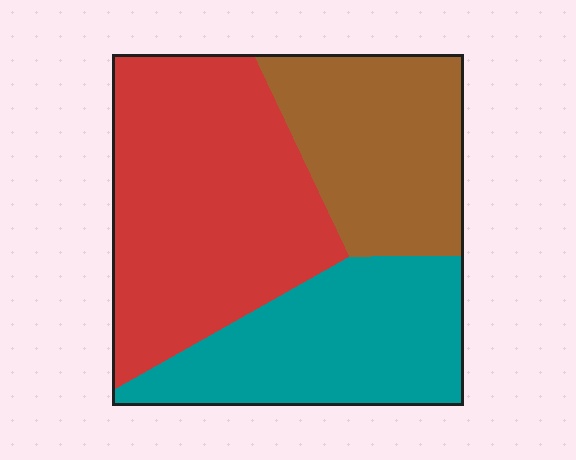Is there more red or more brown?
Red.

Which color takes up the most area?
Red, at roughly 45%.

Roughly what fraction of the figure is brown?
Brown covers 27% of the figure.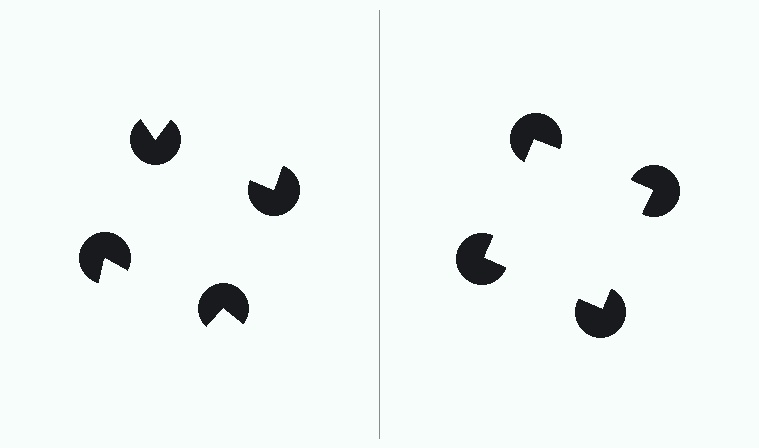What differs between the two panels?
The pac-man discs are positioned identically on both sides; only the wedge orientations differ. On the right they align to a square; on the left they are misaligned.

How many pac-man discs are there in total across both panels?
8 — 4 on each side.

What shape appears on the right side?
An illusory square.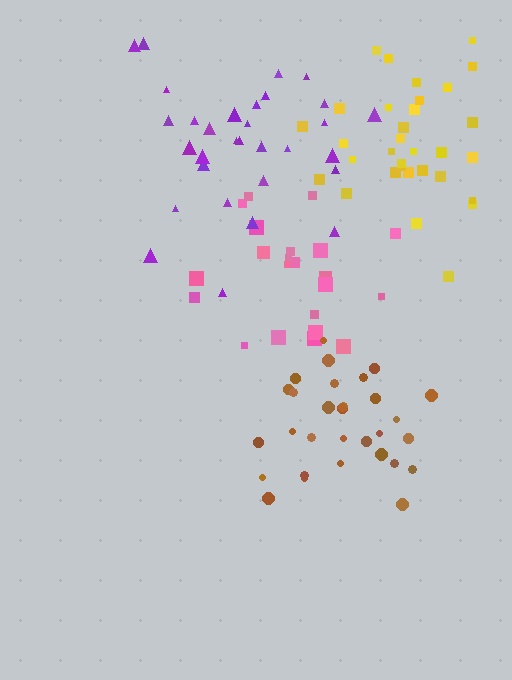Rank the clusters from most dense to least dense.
brown, yellow, pink, purple.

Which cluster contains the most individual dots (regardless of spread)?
Yellow (33).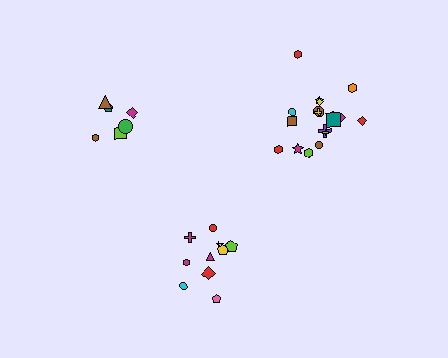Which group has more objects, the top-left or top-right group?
The top-right group.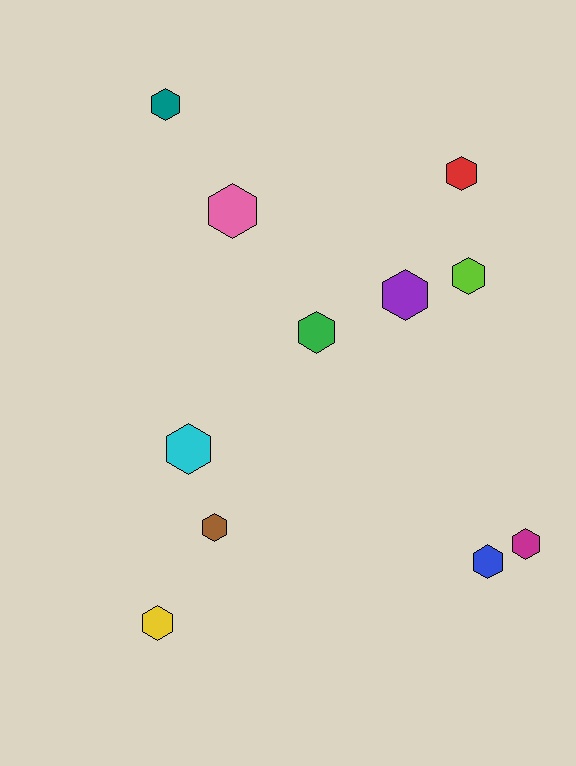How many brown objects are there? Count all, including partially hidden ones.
There is 1 brown object.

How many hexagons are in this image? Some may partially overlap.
There are 11 hexagons.